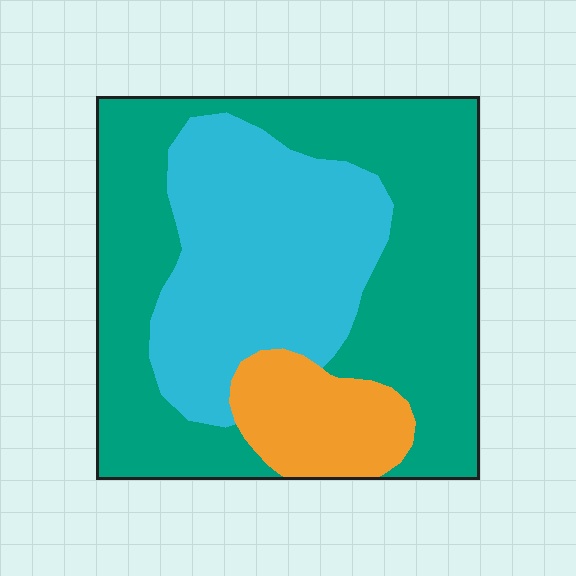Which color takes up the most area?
Teal, at roughly 55%.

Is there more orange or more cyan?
Cyan.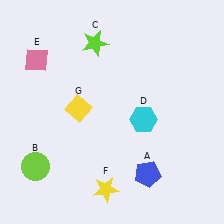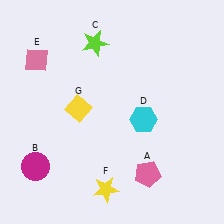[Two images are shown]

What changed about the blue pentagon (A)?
In Image 1, A is blue. In Image 2, it changed to pink.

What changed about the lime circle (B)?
In Image 1, B is lime. In Image 2, it changed to magenta.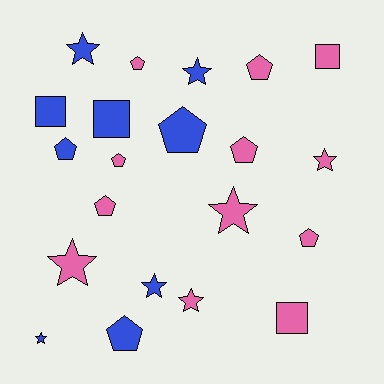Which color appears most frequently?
Pink, with 12 objects.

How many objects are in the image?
There are 21 objects.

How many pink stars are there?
There are 4 pink stars.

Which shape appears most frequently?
Pentagon, with 9 objects.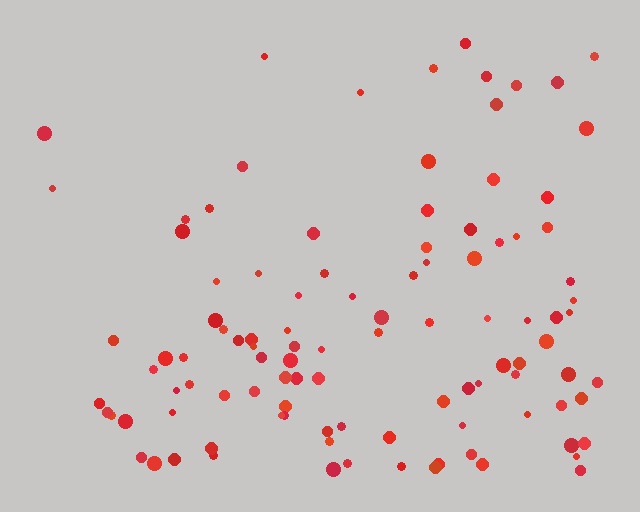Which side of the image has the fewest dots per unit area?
The top.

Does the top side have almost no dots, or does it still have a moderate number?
Still a moderate number, just noticeably fewer than the bottom.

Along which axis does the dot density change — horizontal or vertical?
Vertical.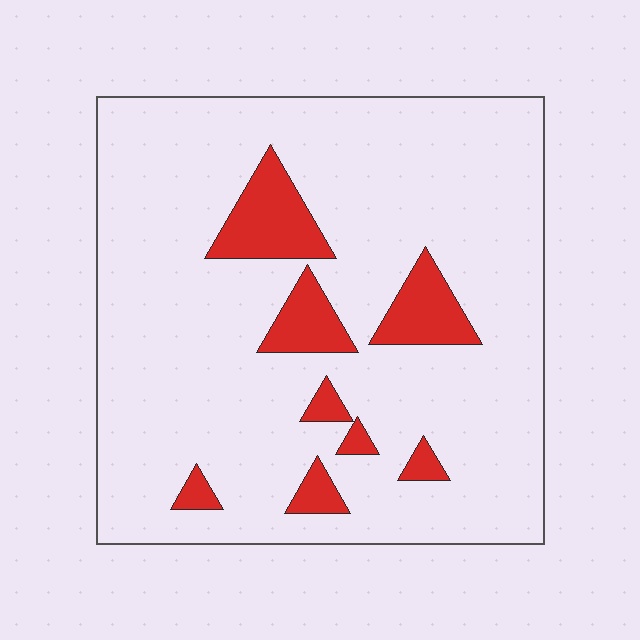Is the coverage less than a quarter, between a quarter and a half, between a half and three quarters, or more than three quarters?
Less than a quarter.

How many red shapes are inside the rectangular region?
8.